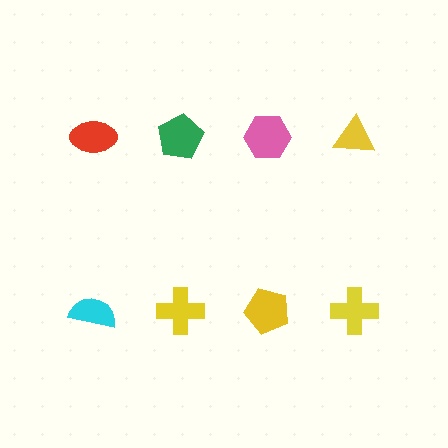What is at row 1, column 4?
A yellow triangle.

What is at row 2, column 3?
A yellow pentagon.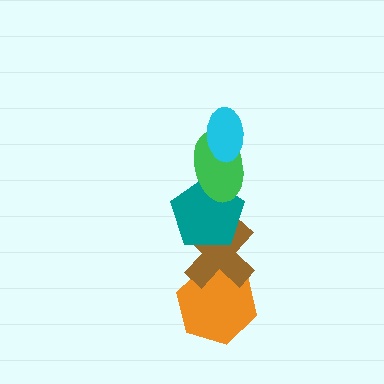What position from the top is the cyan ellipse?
The cyan ellipse is 1st from the top.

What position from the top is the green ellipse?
The green ellipse is 2nd from the top.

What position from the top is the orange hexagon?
The orange hexagon is 5th from the top.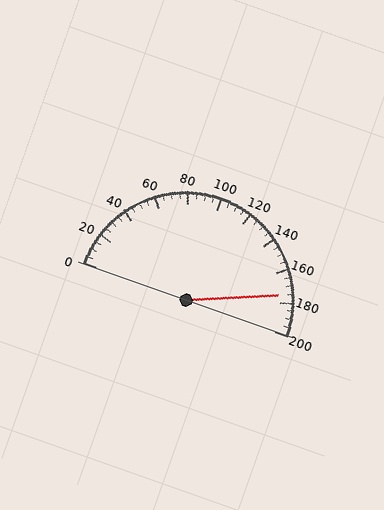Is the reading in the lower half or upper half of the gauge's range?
The reading is in the upper half of the range (0 to 200).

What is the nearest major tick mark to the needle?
The nearest major tick mark is 180.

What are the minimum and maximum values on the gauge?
The gauge ranges from 0 to 200.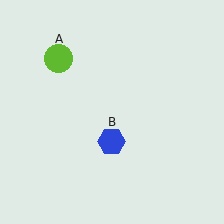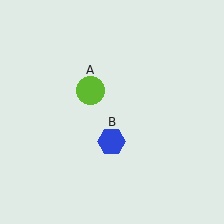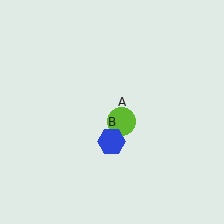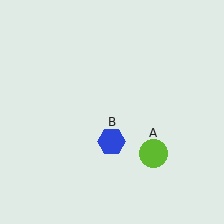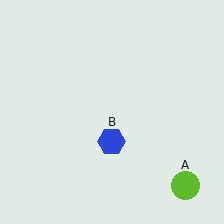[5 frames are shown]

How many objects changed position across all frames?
1 object changed position: lime circle (object A).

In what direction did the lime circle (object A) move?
The lime circle (object A) moved down and to the right.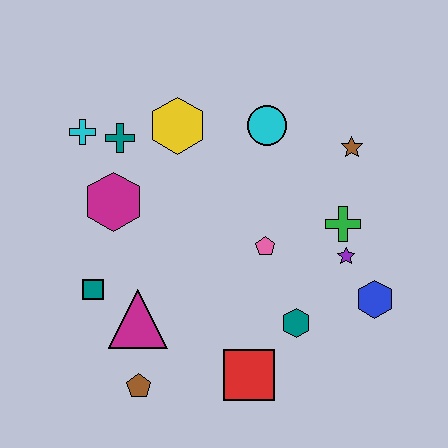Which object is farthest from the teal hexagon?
The cyan cross is farthest from the teal hexagon.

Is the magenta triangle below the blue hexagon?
Yes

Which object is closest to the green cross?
The purple star is closest to the green cross.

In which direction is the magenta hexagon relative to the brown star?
The magenta hexagon is to the left of the brown star.